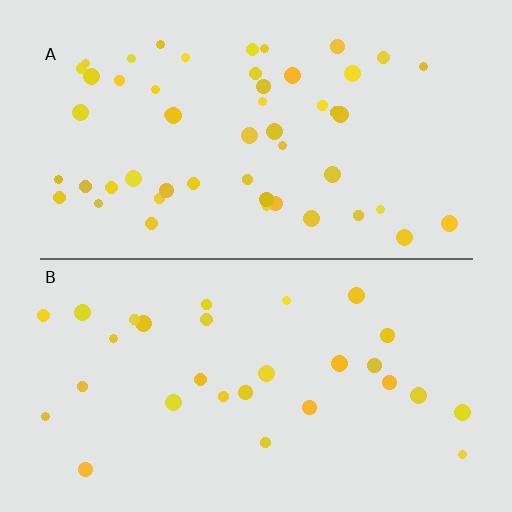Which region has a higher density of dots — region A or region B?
A (the top).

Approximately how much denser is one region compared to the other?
Approximately 1.8× — region A over region B.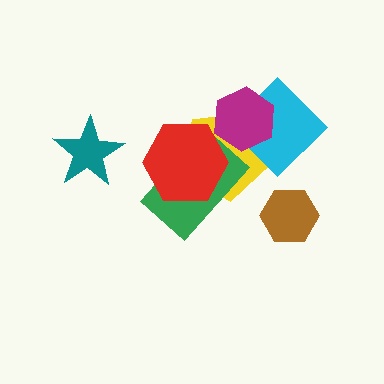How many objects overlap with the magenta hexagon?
2 objects overlap with the magenta hexagon.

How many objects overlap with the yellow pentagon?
4 objects overlap with the yellow pentagon.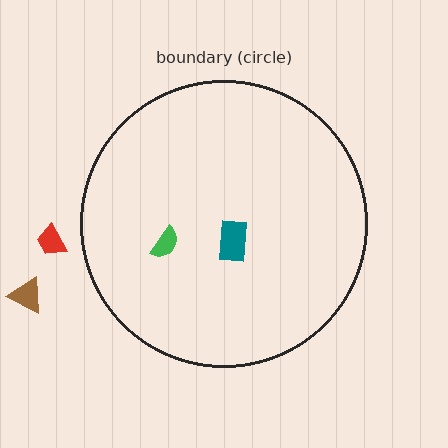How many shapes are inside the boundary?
2 inside, 2 outside.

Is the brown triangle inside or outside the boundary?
Outside.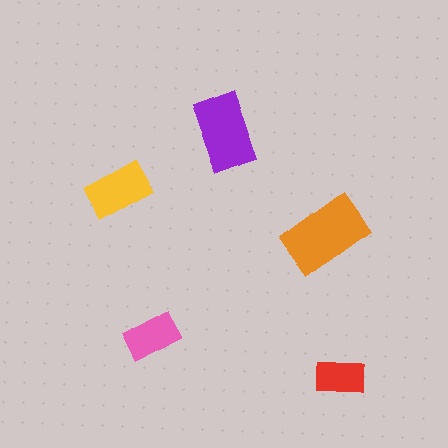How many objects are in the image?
There are 5 objects in the image.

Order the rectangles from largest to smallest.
the orange one, the purple one, the yellow one, the pink one, the red one.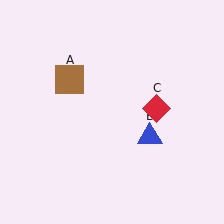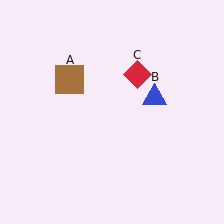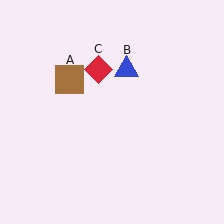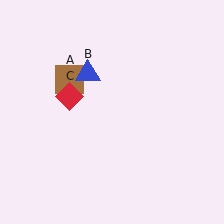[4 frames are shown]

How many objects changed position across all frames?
2 objects changed position: blue triangle (object B), red diamond (object C).